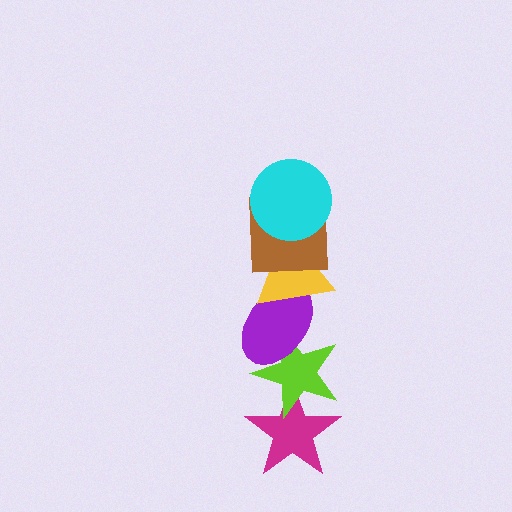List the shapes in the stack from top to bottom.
From top to bottom: the cyan circle, the brown square, the yellow triangle, the purple ellipse, the lime star, the magenta star.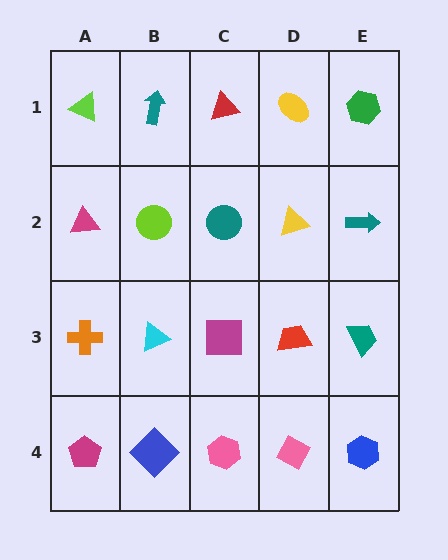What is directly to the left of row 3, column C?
A cyan triangle.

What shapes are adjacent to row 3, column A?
A magenta triangle (row 2, column A), a magenta pentagon (row 4, column A), a cyan triangle (row 3, column B).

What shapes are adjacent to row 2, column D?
A yellow ellipse (row 1, column D), a red trapezoid (row 3, column D), a teal circle (row 2, column C), a teal arrow (row 2, column E).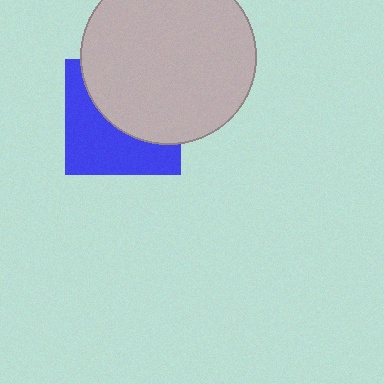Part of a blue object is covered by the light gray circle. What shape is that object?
It is a square.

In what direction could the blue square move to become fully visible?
The blue square could move toward the lower-left. That would shift it out from behind the light gray circle entirely.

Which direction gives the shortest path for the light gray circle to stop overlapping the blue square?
Moving toward the upper-right gives the shortest separation.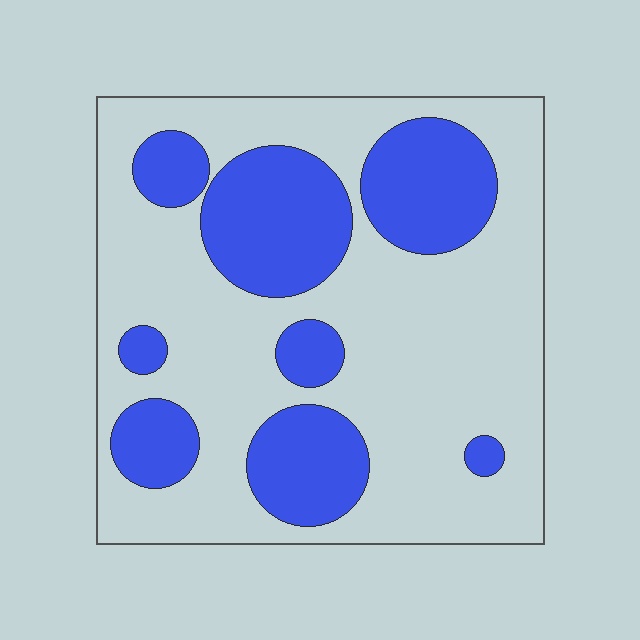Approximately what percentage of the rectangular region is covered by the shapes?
Approximately 30%.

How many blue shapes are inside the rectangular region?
8.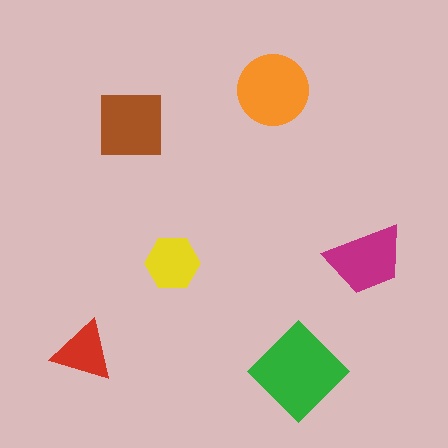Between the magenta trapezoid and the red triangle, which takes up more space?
The magenta trapezoid.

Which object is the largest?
The green diamond.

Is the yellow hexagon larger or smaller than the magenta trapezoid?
Smaller.